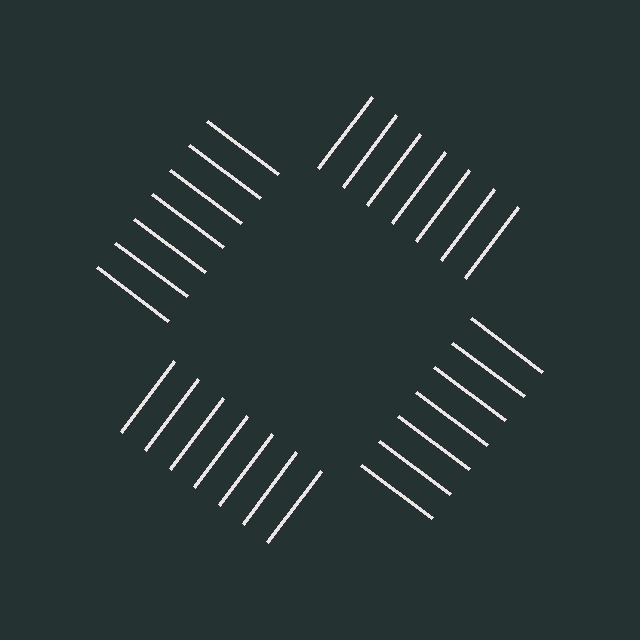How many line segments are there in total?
28 — 7 along each of the 4 edges.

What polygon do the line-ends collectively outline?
An illusory square — the line segments terminate on its edges but no continuous stroke is drawn.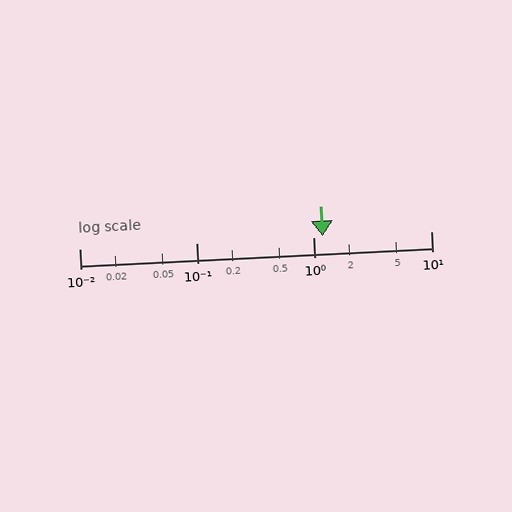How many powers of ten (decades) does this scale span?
The scale spans 3 decades, from 0.01 to 10.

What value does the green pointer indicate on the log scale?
The pointer indicates approximately 1.2.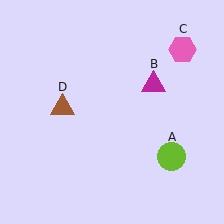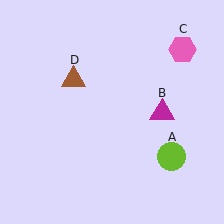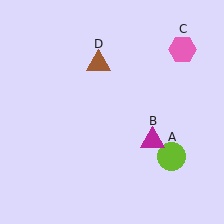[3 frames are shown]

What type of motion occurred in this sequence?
The magenta triangle (object B), brown triangle (object D) rotated clockwise around the center of the scene.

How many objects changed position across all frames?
2 objects changed position: magenta triangle (object B), brown triangle (object D).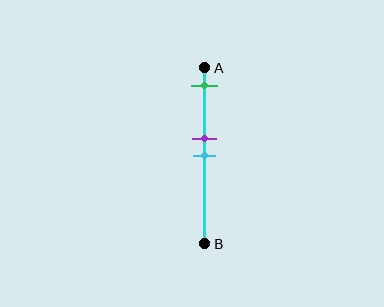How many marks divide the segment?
There are 3 marks dividing the segment.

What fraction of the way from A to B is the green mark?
The green mark is approximately 10% (0.1) of the way from A to B.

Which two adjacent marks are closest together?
The purple and cyan marks are the closest adjacent pair.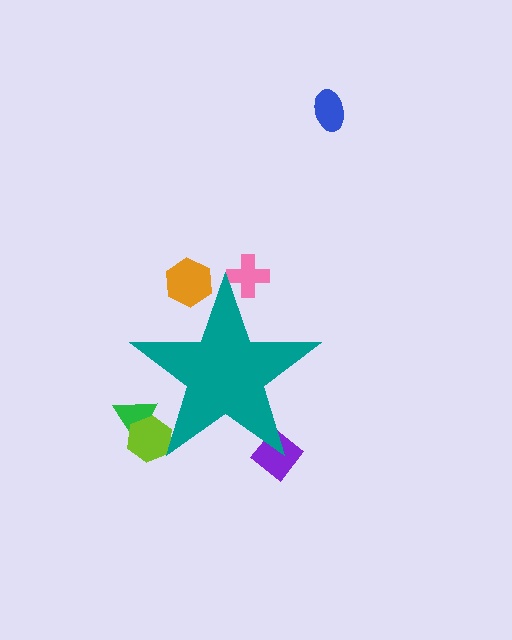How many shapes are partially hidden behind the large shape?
5 shapes are partially hidden.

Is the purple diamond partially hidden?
Yes, the purple diamond is partially hidden behind the teal star.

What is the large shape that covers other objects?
A teal star.